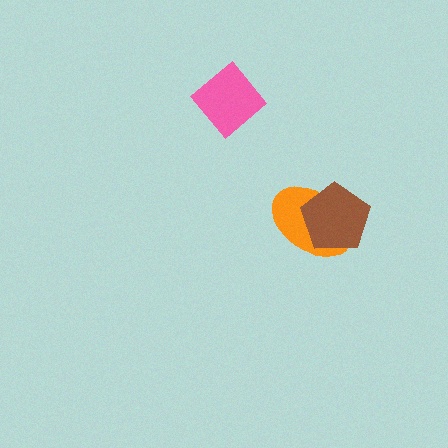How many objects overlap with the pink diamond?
0 objects overlap with the pink diamond.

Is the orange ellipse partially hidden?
Yes, it is partially covered by another shape.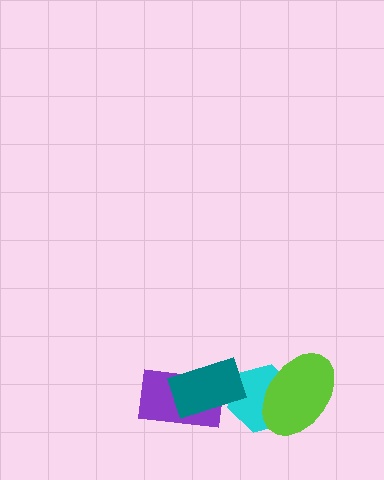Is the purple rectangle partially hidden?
Yes, it is partially covered by another shape.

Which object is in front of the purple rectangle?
The teal rectangle is in front of the purple rectangle.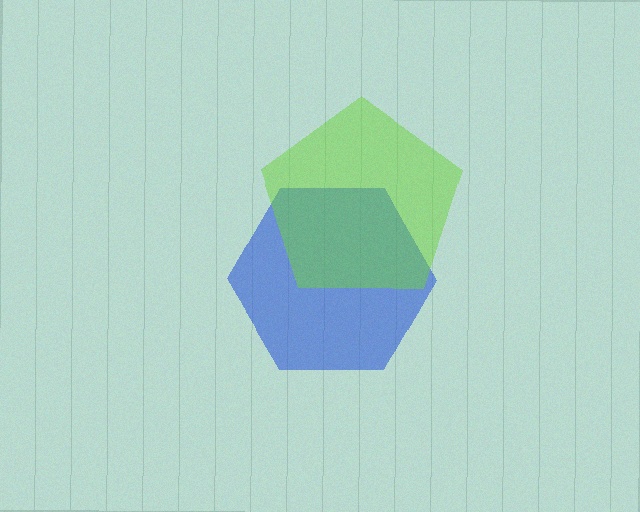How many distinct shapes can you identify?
There are 2 distinct shapes: a blue hexagon, a lime pentagon.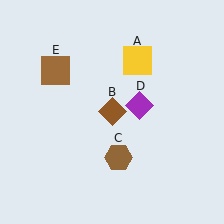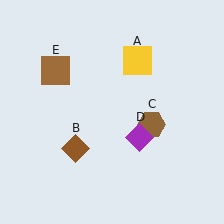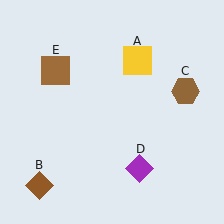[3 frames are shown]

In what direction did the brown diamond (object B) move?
The brown diamond (object B) moved down and to the left.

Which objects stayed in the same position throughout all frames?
Yellow square (object A) and brown square (object E) remained stationary.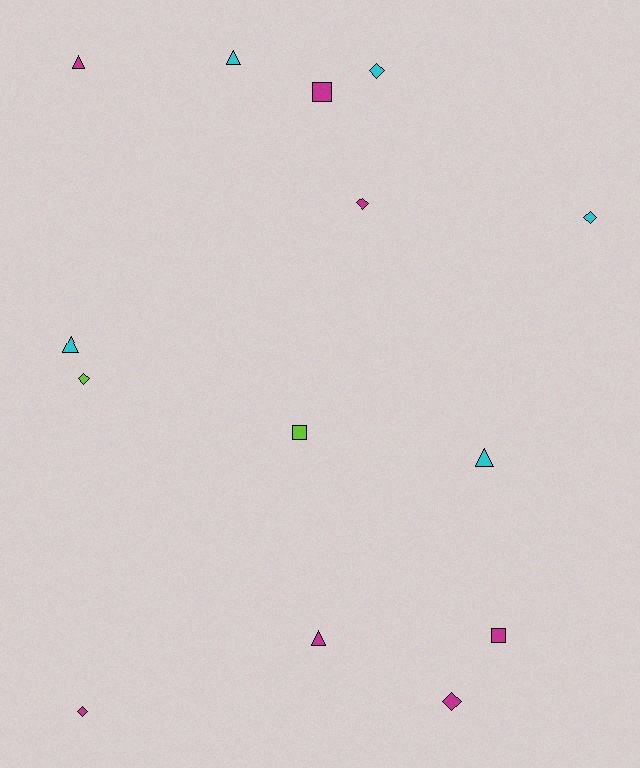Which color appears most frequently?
Magenta, with 7 objects.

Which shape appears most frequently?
Diamond, with 6 objects.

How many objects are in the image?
There are 14 objects.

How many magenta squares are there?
There are 2 magenta squares.